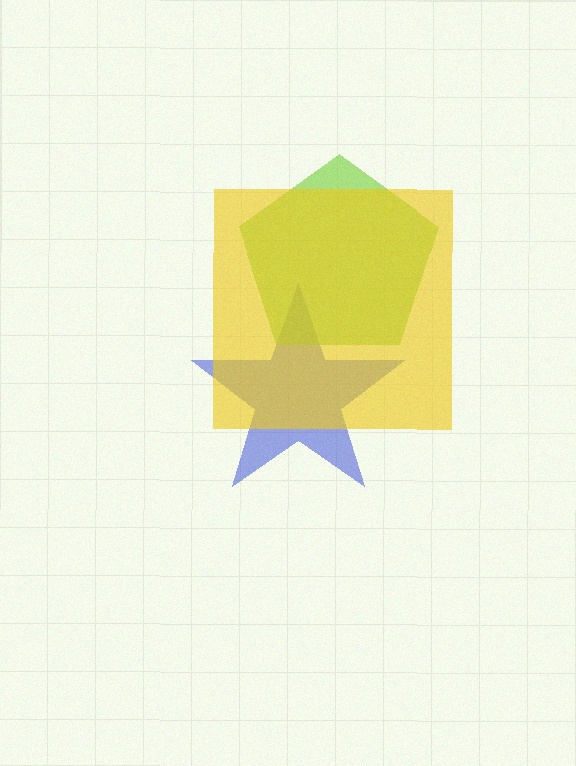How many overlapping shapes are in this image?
There are 3 overlapping shapes in the image.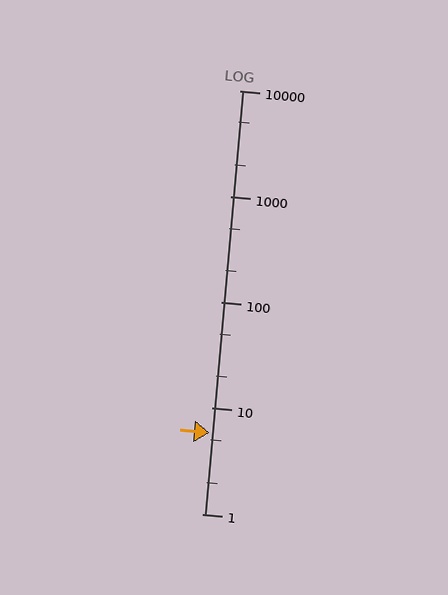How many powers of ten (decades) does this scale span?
The scale spans 4 decades, from 1 to 10000.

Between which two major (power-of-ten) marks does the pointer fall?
The pointer is between 1 and 10.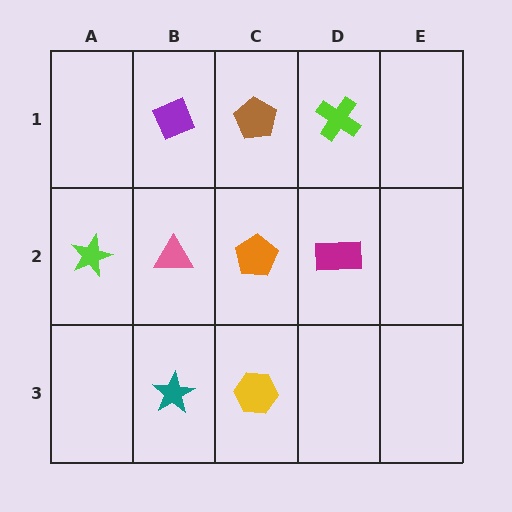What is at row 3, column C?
A yellow hexagon.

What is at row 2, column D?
A magenta rectangle.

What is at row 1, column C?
A brown pentagon.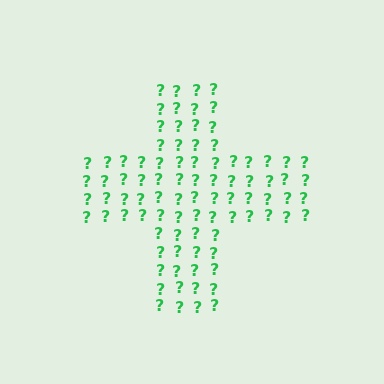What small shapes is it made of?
It is made of small question marks.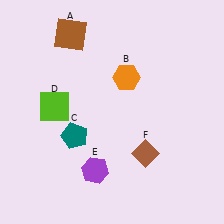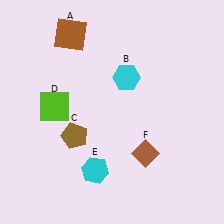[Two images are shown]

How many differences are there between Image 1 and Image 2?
There are 3 differences between the two images.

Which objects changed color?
B changed from orange to cyan. C changed from teal to brown. E changed from purple to cyan.